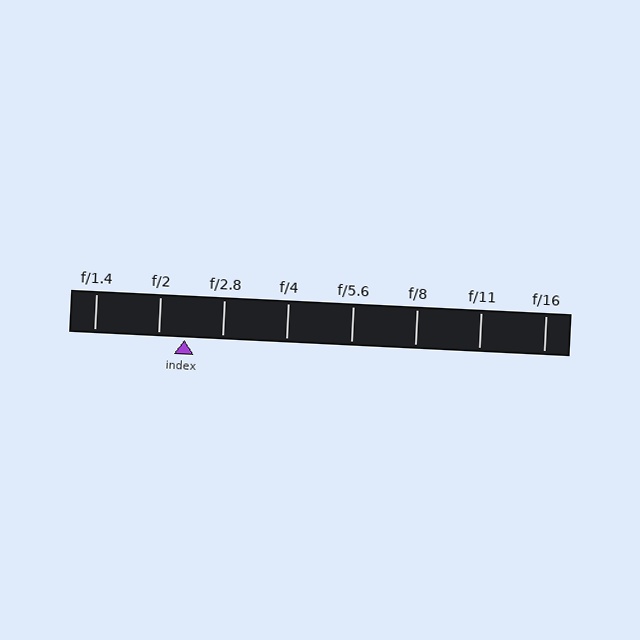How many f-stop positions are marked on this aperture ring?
There are 8 f-stop positions marked.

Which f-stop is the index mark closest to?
The index mark is closest to f/2.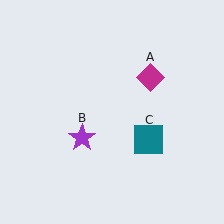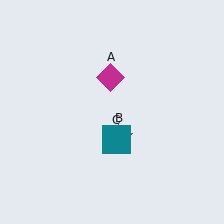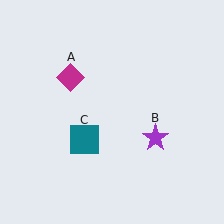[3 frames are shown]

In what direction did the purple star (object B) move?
The purple star (object B) moved right.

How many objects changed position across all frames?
3 objects changed position: magenta diamond (object A), purple star (object B), teal square (object C).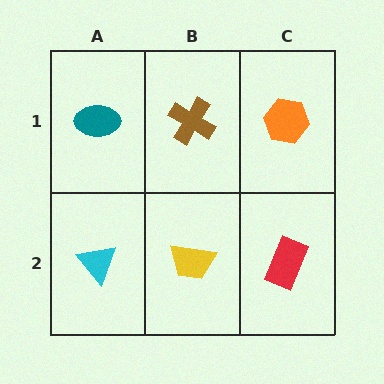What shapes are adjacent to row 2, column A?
A teal ellipse (row 1, column A), a yellow trapezoid (row 2, column B).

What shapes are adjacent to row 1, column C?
A red rectangle (row 2, column C), a brown cross (row 1, column B).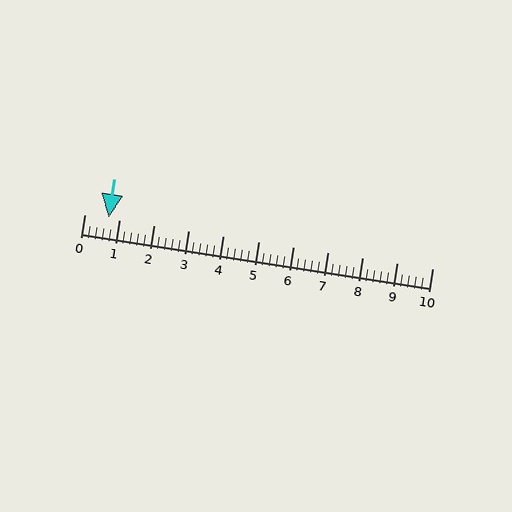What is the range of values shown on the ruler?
The ruler shows values from 0 to 10.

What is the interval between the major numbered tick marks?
The major tick marks are spaced 1 units apart.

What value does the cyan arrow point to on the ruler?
The cyan arrow points to approximately 0.7.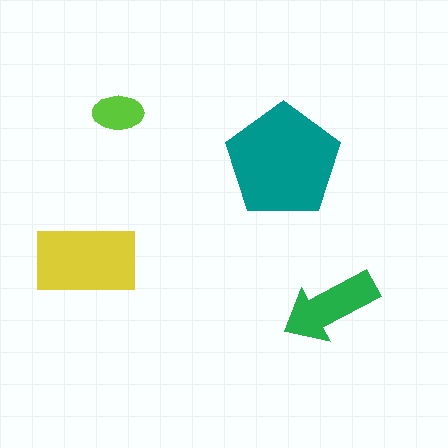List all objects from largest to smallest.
The teal pentagon, the yellow rectangle, the green arrow, the lime ellipse.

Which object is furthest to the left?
The yellow rectangle is leftmost.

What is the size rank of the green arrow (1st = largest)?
3rd.